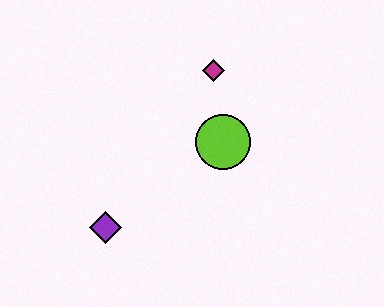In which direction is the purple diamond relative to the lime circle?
The purple diamond is to the left of the lime circle.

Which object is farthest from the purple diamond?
The magenta diamond is farthest from the purple diamond.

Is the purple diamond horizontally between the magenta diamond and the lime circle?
No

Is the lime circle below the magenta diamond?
Yes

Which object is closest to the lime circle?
The magenta diamond is closest to the lime circle.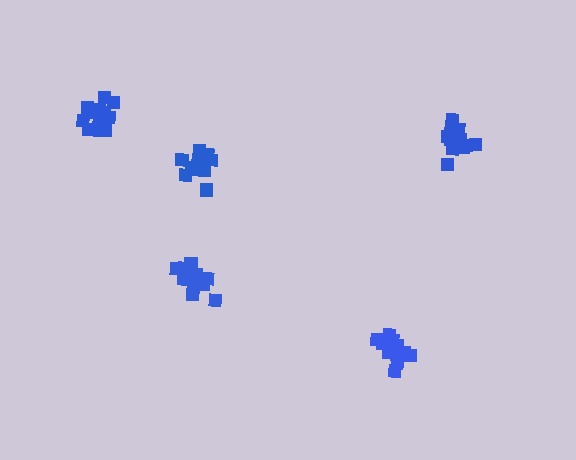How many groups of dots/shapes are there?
There are 5 groups.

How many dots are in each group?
Group 1: 13 dots, Group 2: 14 dots, Group 3: 13 dots, Group 4: 14 dots, Group 5: 11 dots (65 total).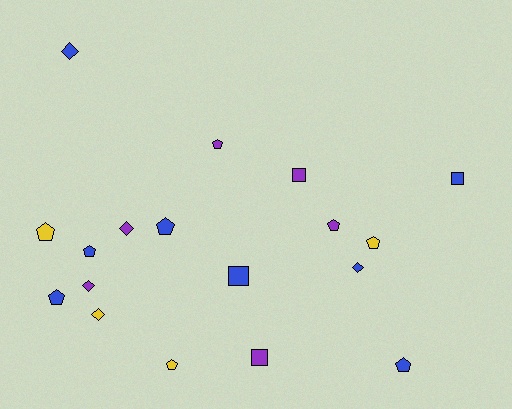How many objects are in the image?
There are 18 objects.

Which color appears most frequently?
Blue, with 8 objects.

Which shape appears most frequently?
Pentagon, with 9 objects.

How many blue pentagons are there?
There are 4 blue pentagons.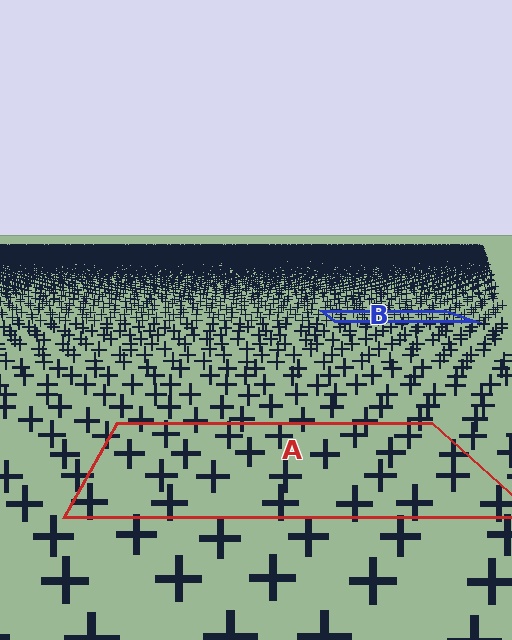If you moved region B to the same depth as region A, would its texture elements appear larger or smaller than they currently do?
They would appear larger. At a closer depth, the same texture elements are projected at a bigger on-screen size.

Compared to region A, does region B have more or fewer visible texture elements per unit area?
Region B has more texture elements per unit area — they are packed more densely because it is farther away.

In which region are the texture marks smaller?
The texture marks are smaller in region B, because it is farther away.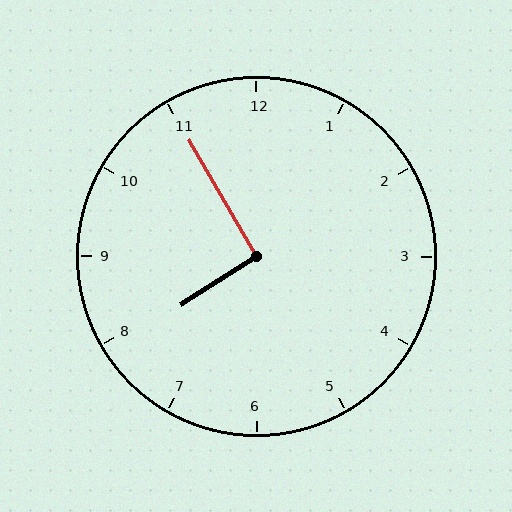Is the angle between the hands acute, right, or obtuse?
It is right.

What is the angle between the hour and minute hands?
Approximately 92 degrees.